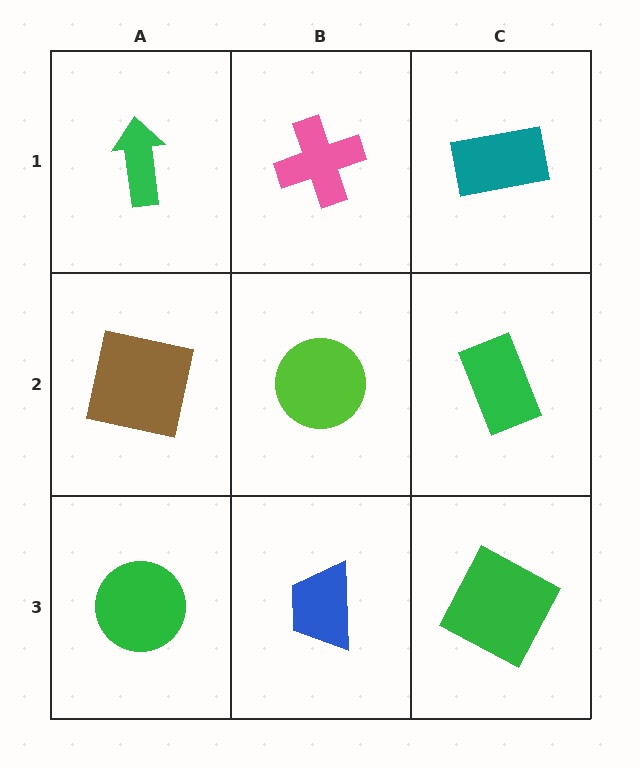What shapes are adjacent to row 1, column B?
A lime circle (row 2, column B), a green arrow (row 1, column A), a teal rectangle (row 1, column C).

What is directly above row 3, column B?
A lime circle.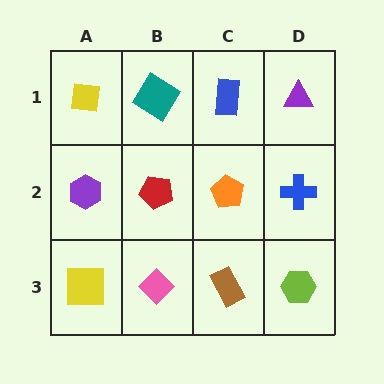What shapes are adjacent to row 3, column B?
A red pentagon (row 2, column B), a yellow square (row 3, column A), a brown rectangle (row 3, column C).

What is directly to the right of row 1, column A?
A teal diamond.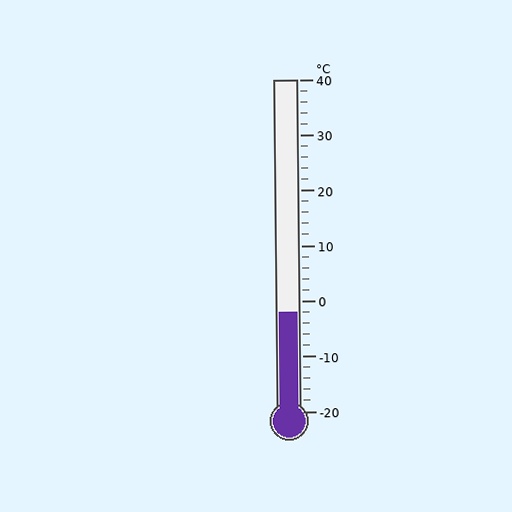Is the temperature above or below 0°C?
The temperature is below 0°C.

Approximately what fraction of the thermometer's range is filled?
The thermometer is filled to approximately 30% of its range.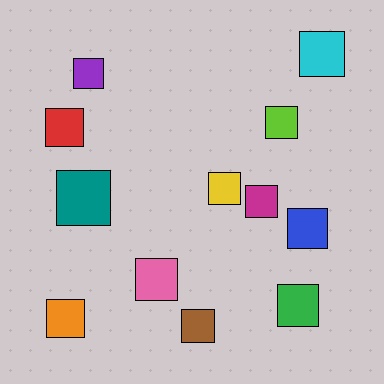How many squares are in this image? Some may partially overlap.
There are 12 squares.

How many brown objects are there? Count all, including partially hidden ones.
There is 1 brown object.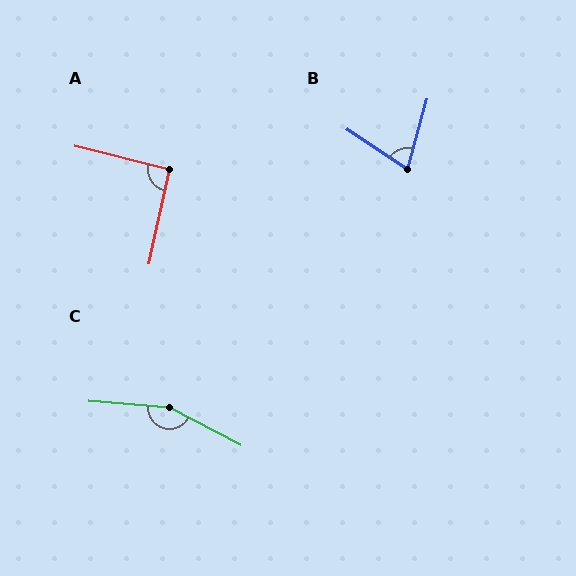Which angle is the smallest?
B, at approximately 72 degrees.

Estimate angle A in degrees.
Approximately 91 degrees.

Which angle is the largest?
C, at approximately 157 degrees.